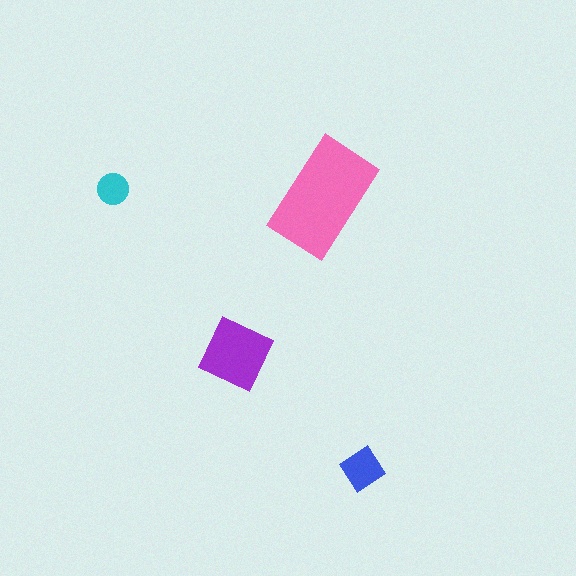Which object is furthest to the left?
The cyan circle is leftmost.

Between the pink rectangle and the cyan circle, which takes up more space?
The pink rectangle.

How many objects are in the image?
There are 4 objects in the image.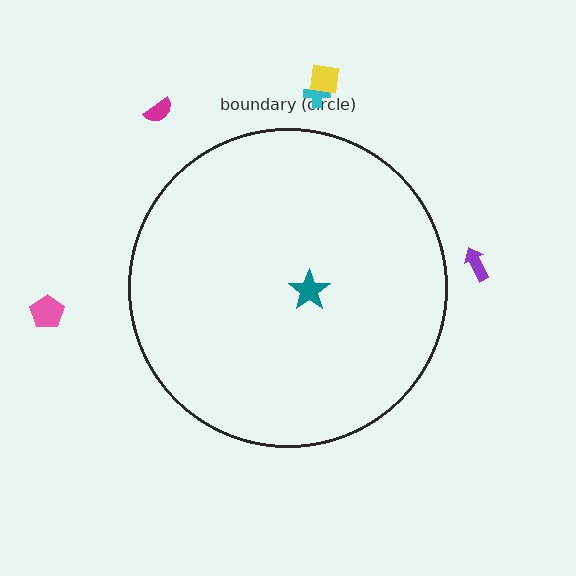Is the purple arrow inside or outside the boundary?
Outside.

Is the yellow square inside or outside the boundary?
Outside.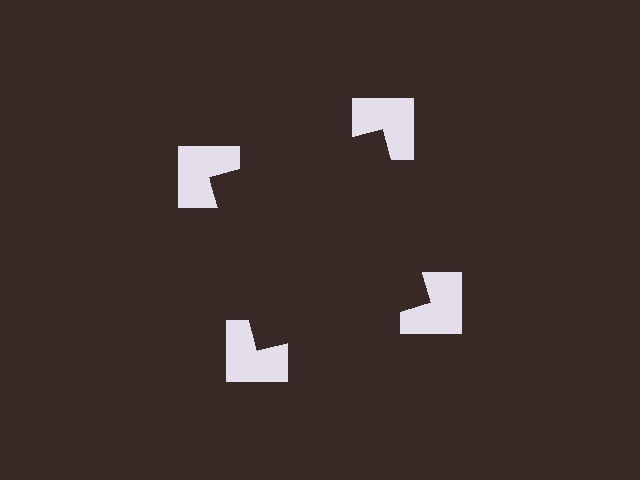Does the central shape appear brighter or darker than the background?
It typically appears slightly darker than the background, even though no actual brightness change is drawn.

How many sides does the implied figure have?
4 sides.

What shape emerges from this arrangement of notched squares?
An illusory square — its edges are inferred from the aligned wedge cuts in the notched squares, not physically drawn.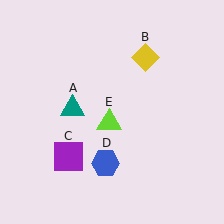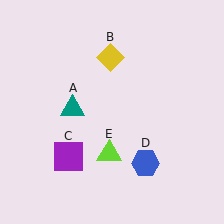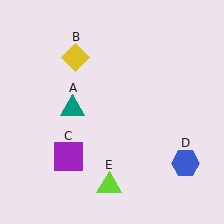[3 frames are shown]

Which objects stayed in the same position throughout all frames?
Teal triangle (object A) and purple square (object C) remained stationary.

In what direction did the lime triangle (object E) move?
The lime triangle (object E) moved down.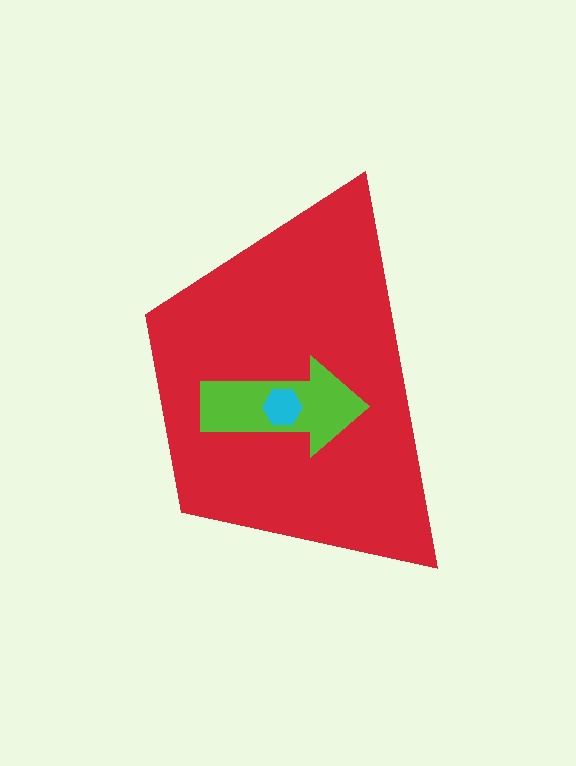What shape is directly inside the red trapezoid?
The lime arrow.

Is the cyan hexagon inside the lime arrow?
Yes.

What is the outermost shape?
The red trapezoid.